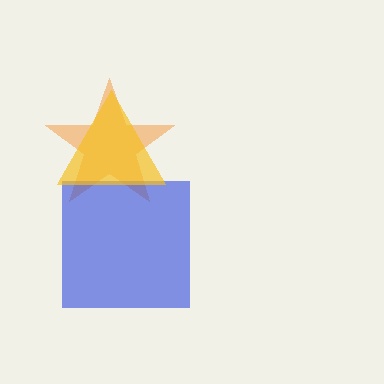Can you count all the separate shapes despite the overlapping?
Yes, there are 3 separate shapes.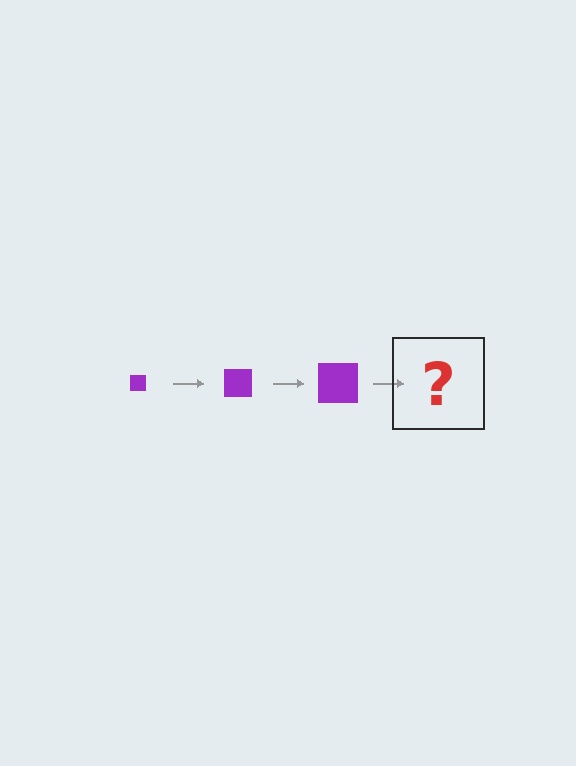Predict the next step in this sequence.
The next step is a purple square, larger than the previous one.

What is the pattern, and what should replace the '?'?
The pattern is that the square gets progressively larger each step. The '?' should be a purple square, larger than the previous one.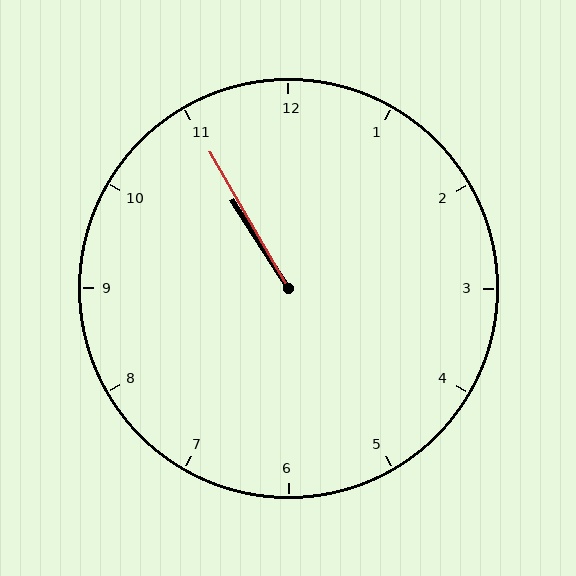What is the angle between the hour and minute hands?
Approximately 2 degrees.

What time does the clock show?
10:55.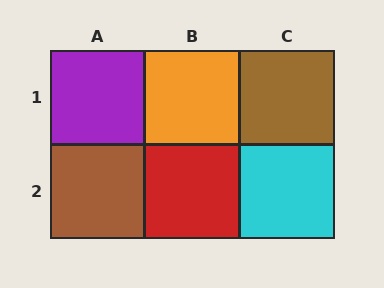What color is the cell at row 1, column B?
Orange.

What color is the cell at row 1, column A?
Purple.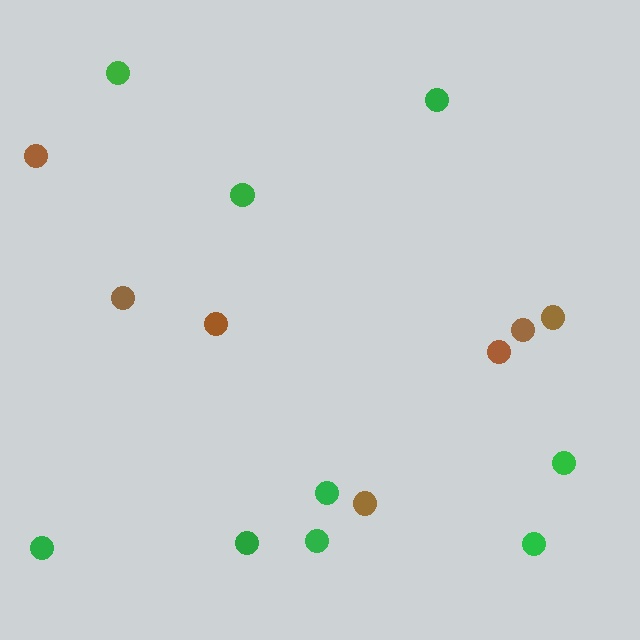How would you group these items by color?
There are 2 groups: one group of green circles (9) and one group of brown circles (7).